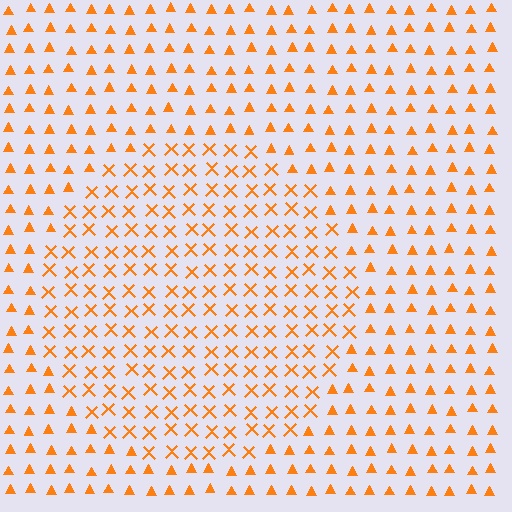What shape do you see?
I see a circle.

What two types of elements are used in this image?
The image uses X marks inside the circle region and triangles outside it.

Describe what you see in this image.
The image is filled with small orange elements arranged in a uniform grid. A circle-shaped region contains X marks, while the surrounding area contains triangles. The boundary is defined purely by the change in element shape.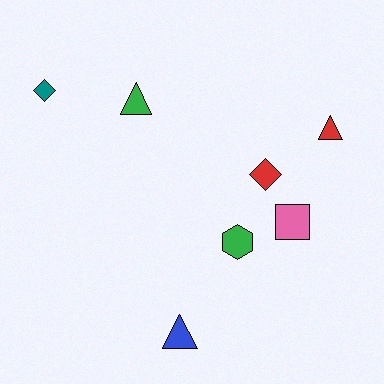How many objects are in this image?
There are 7 objects.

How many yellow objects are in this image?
There are no yellow objects.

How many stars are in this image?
There are no stars.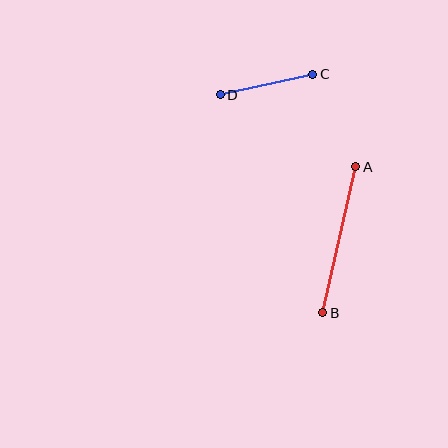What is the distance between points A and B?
The distance is approximately 150 pixels.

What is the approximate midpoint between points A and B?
The midpoint is at approximately (339, 240) pixels.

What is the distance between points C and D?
The distance is approximately 95 pixels.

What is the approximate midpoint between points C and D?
The midpoint is at approximately (267, 85) pixels.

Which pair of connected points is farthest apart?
Points A and B are farthest apart.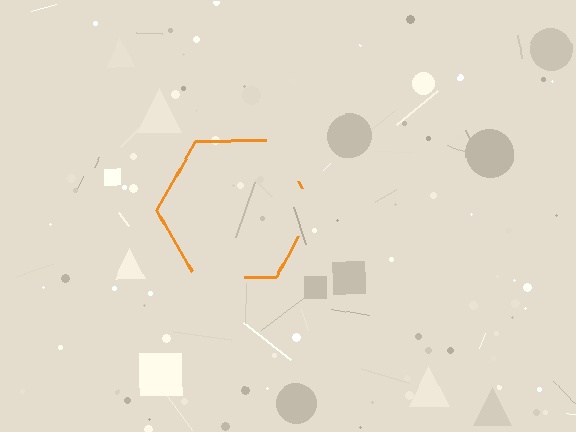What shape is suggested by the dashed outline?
The dashed outline suggests a hexagon.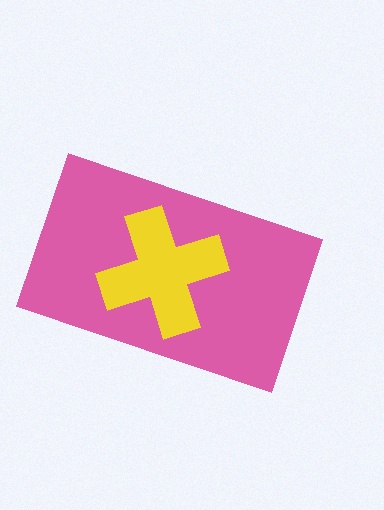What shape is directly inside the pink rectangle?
The yellow cross.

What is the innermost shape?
The yellow cross.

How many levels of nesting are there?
2.